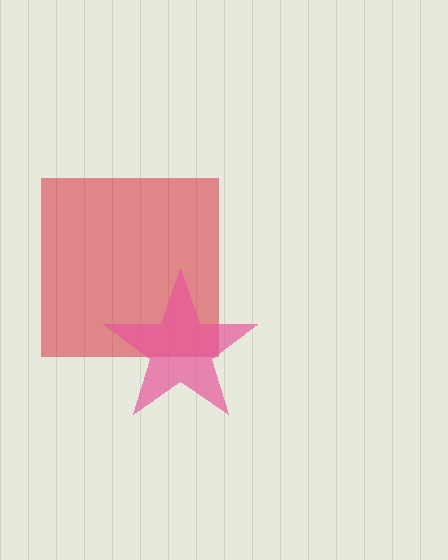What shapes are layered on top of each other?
The layered shapes are: a red square, a pink star.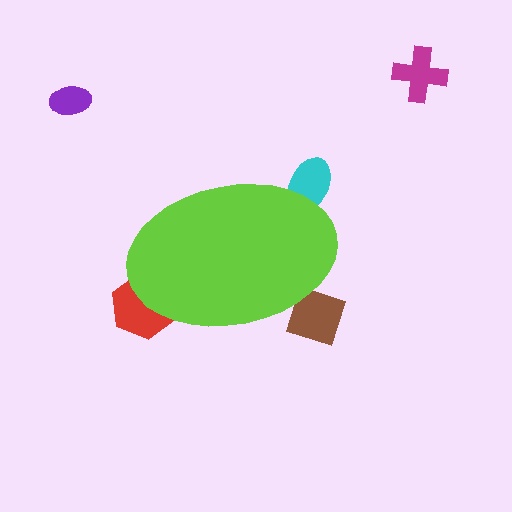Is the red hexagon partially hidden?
Yes, the red hexagon is partially hidden behind the lime ellipse.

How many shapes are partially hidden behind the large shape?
3 shapes are partially hidden.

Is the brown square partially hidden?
Yes, the brown square is partially hidden behind the lime ellipse.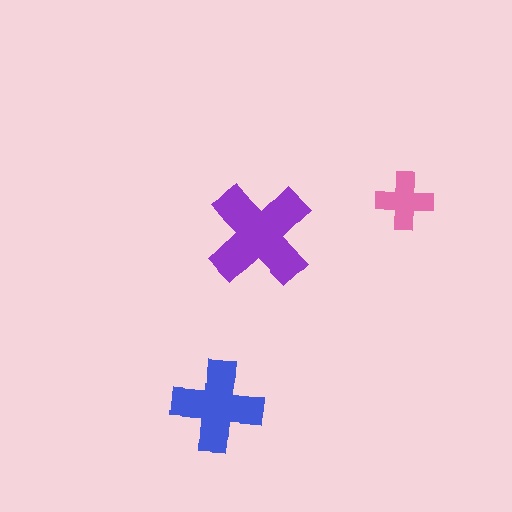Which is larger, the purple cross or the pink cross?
The purple one.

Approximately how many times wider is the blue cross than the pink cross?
About 1.5 times wider.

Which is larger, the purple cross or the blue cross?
The purple one.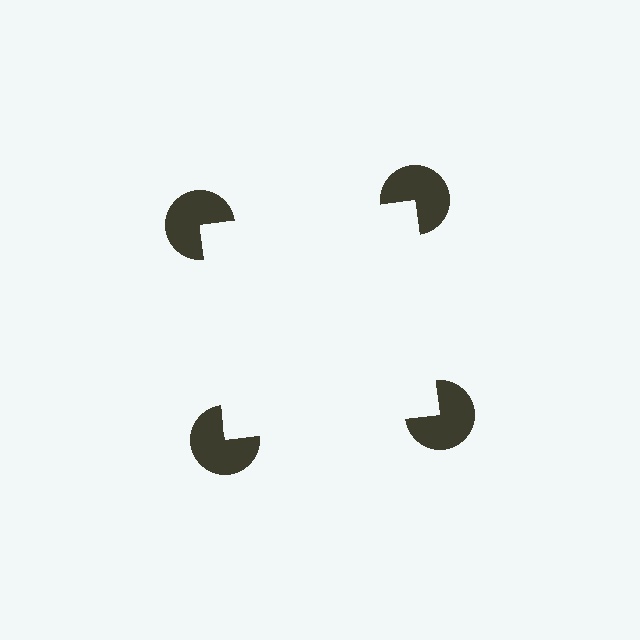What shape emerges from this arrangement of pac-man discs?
An illusory square — its edges are inferred from the aligned wedge cuts in the pac-man discs, not physically drawn.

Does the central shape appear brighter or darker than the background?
It typically appears slightly brighter than the background, even though no actual brightness change is drawn.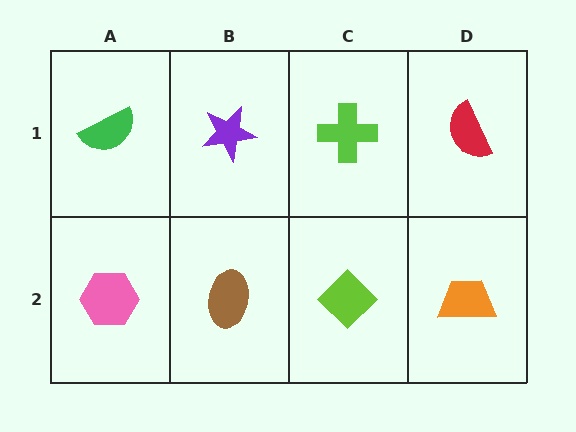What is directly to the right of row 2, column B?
A lime diamond.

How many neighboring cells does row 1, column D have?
2.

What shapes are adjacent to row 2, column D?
A red semicircle (row 1, column D), a lime diamond (row 2, column C).